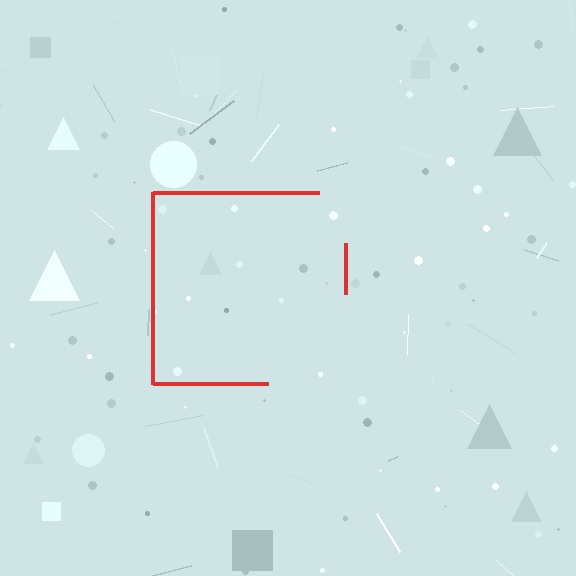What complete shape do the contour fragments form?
The contour fragments form a square.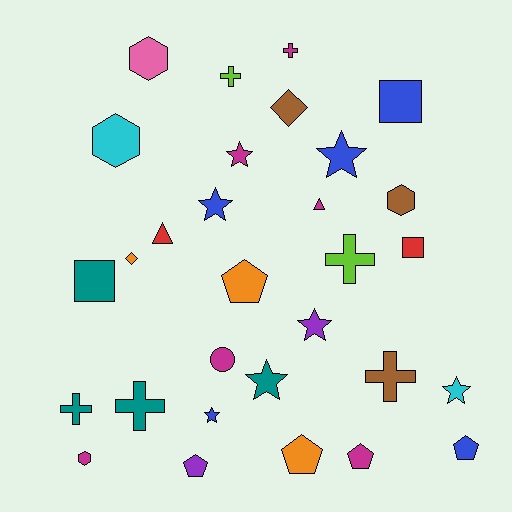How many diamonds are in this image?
There are 2 diamonds.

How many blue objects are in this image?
There are 5 blue objects.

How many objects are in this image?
There are 30 objects.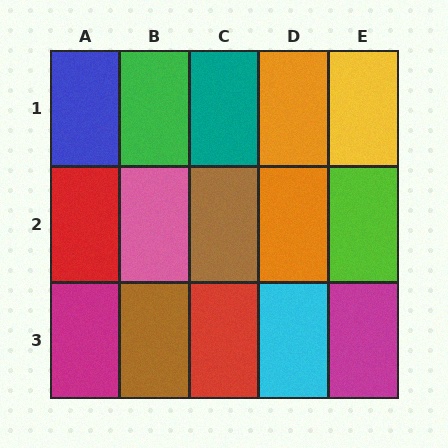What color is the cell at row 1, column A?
Blue.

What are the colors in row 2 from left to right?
Red, pink, brown, orange, lime.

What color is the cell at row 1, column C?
Teal.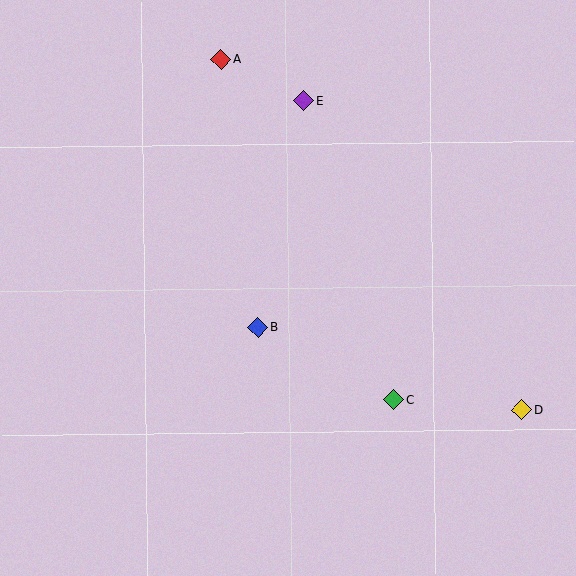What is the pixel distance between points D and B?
The distance between D and B is 277 pixels.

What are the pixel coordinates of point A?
Point A is at (221, 59).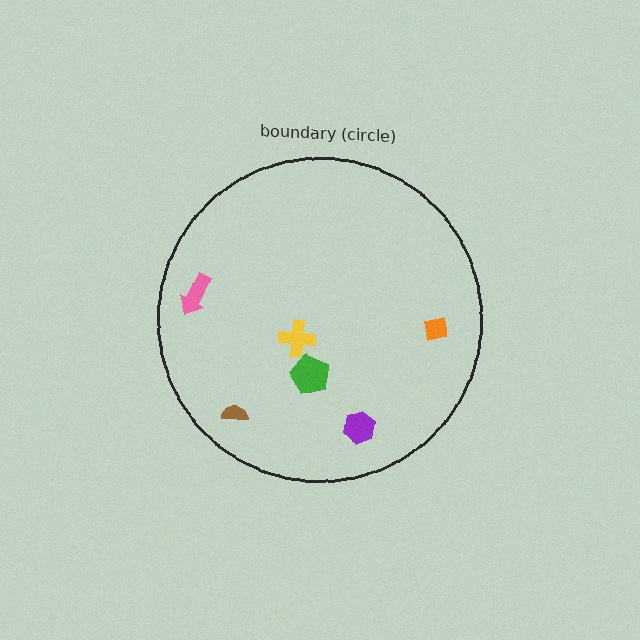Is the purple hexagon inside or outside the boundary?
Inside.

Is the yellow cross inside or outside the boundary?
Inside.